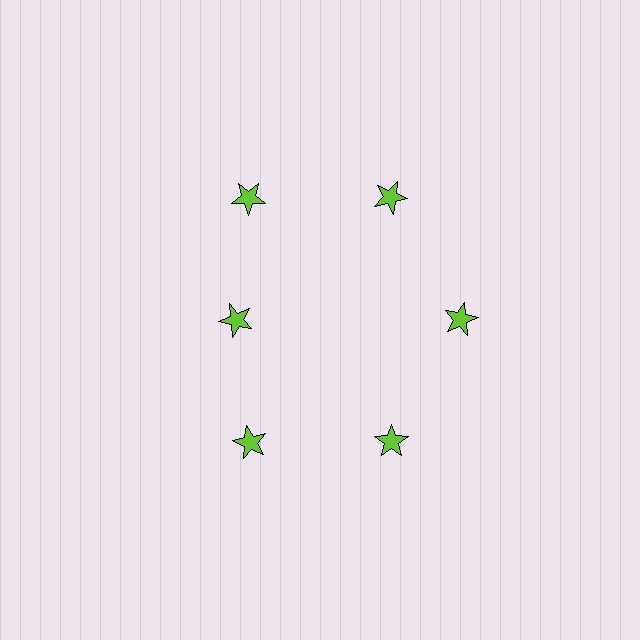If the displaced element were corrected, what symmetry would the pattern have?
It would have 6-fold rotational symmetry — the pattern would map onto itself every 60 degrees.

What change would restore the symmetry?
The symmetry would be restored by moving it outward, back onto the ring so that all 6 stars sit at equal angles and equal distance from the center.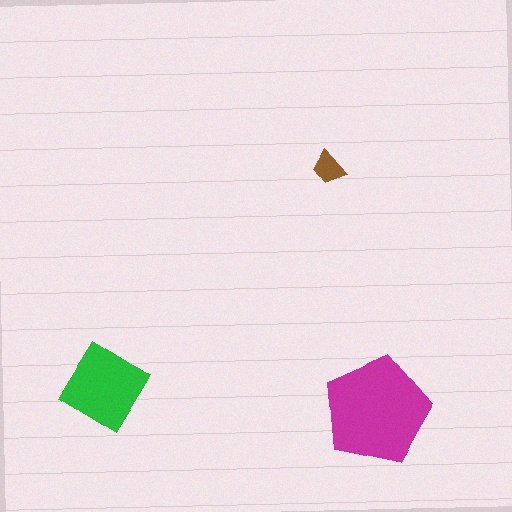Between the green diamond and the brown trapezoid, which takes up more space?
The green diamond.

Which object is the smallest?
The brown trapezoid.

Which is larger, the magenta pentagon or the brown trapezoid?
The magenta pentagon.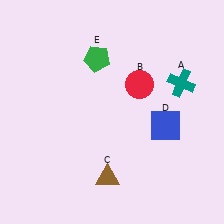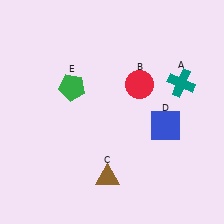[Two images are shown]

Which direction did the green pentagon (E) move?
The green pentagon (E) moved down.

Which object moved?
The green pentagon (E) moved down.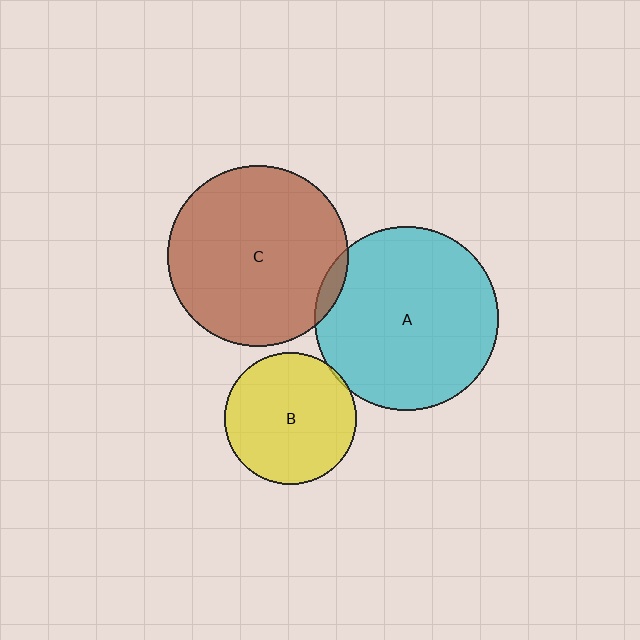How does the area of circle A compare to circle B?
Approximately 2.0 times.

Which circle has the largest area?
Circle A (cyan).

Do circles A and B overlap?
Yes.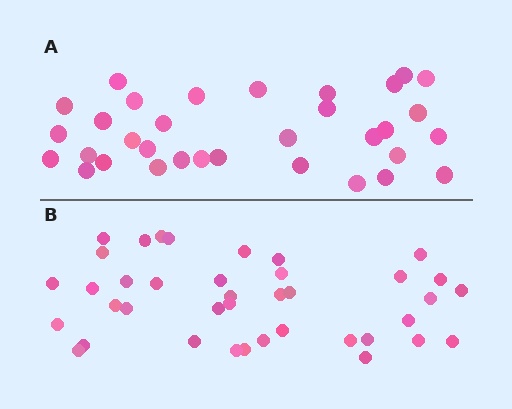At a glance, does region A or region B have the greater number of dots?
Region B (the bottom region) has more dots.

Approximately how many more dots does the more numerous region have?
Region B has about 6 more dots than region A.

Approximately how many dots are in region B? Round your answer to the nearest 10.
About 40 dots. (The exact count is 39, which rounds to 40.)